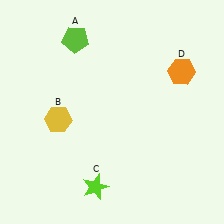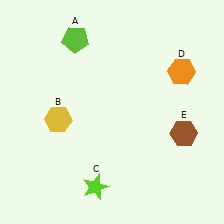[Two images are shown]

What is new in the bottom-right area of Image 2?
A brown hexagon (E) was added in the bottom-right area of Image 2.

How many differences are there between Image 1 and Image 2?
There is 1 difference between the two images.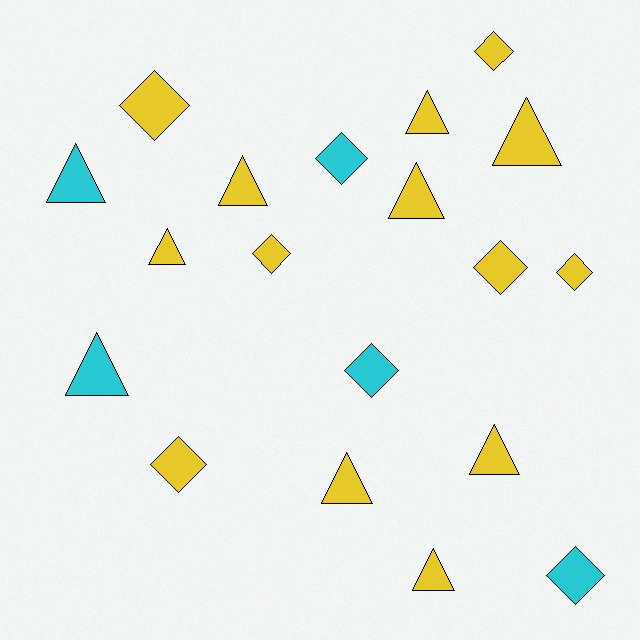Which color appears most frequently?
Yellow, with 14 objects.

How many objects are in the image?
There are 19 objects.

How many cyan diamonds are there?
There are 3 cyan diamonds.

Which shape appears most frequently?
Triangle, with 10 objects.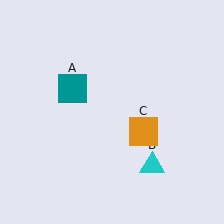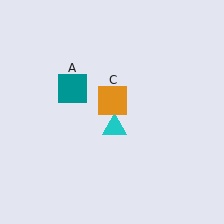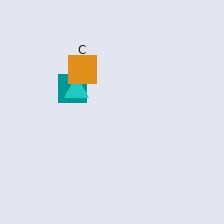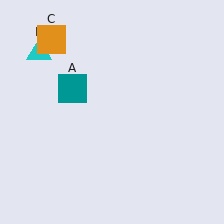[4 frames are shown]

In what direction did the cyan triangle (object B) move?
The cyan triangle (object B) moved up and to the left.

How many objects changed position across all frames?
2 objects changed position: cyan triangle (object B), orange square (object C).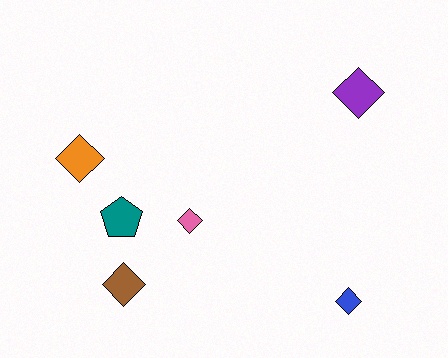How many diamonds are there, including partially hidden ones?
There are 5 diamonds.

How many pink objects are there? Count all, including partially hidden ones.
There is 1 pink object.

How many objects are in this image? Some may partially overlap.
There are 6 objects.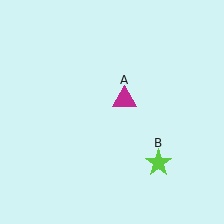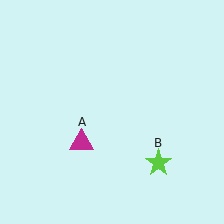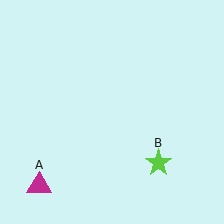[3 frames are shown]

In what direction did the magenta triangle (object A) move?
The magenta triangle (object A) moved down and to the left.